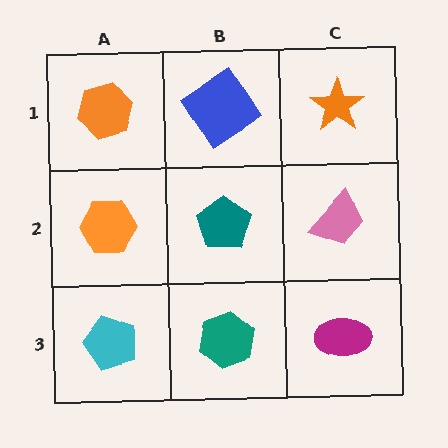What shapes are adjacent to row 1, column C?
A pink trapezoid (row 2, column C), a blue diamond (row 1, column B).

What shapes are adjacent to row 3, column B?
A teal pentagon (row 2, column B), a cyan pentagon (row 3, column A), a magenta ellipse (row 3, column C).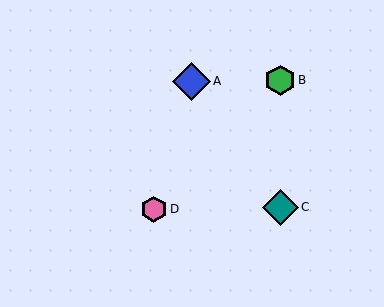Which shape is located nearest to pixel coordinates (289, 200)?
The teal diamond (labeled C) at (281, 207) is nearest to that location.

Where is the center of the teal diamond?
The center of the teal diamond is at (281, 207).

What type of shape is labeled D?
Shape D is a pink hexagon.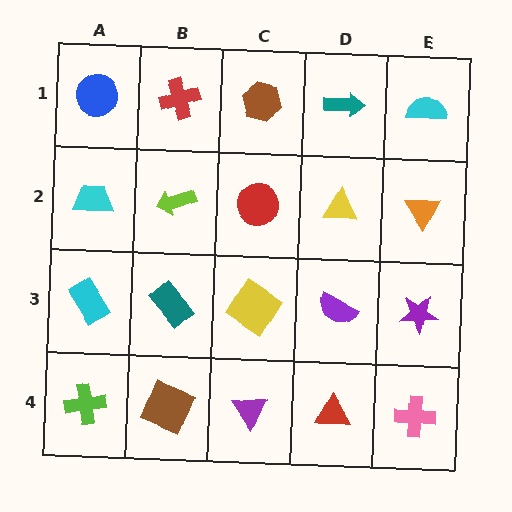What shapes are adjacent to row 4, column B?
A teal rectangle (row 3, column B), a lime cross (row 4, column A), a purple triangle (row 4, column C).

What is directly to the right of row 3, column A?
A teal rectangle.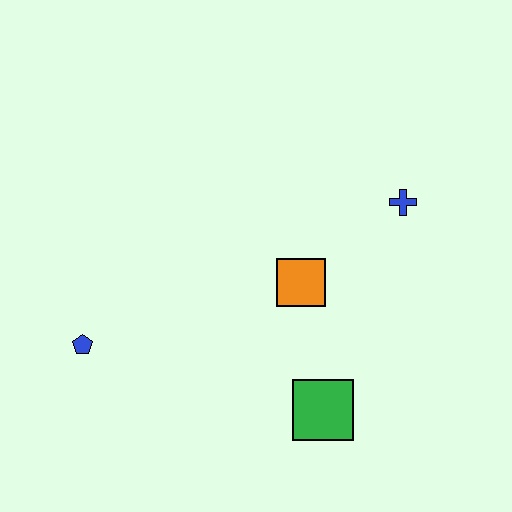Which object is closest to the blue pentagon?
The orange square is closest to the blue pentagon.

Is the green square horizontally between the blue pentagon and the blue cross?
Yes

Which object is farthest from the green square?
The blue pentagon is farthest from the green square.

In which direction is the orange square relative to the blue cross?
The orange square is to the left of the blue cross.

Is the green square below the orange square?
Yes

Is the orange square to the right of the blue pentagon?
Yes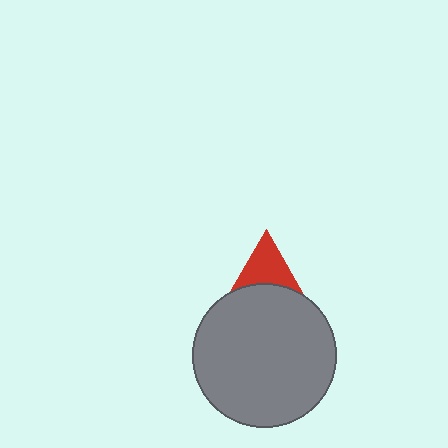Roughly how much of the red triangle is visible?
A small part of it is visible (roughly 44%).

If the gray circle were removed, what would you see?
You would see the complete red triangle.